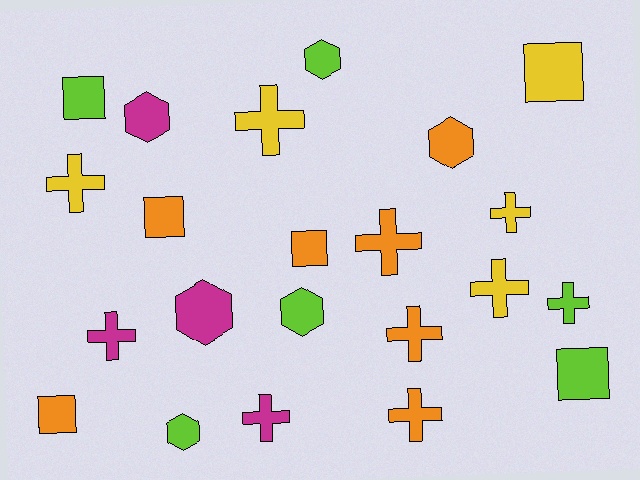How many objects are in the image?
There are 22 objects.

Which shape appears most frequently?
Cross, with 10 objects.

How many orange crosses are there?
There are 3 orange crosses.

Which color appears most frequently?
Orange, with 7 objects.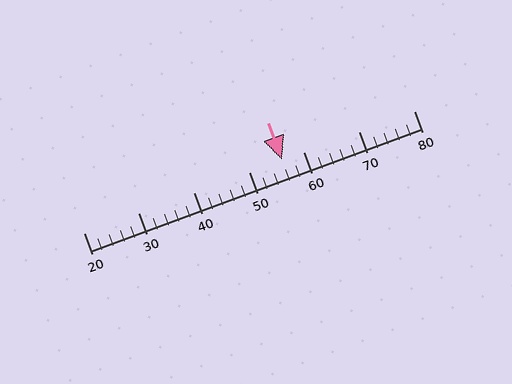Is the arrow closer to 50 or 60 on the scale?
The arrow is closer to 60.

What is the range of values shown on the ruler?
The ruler shows values from 20 to 80.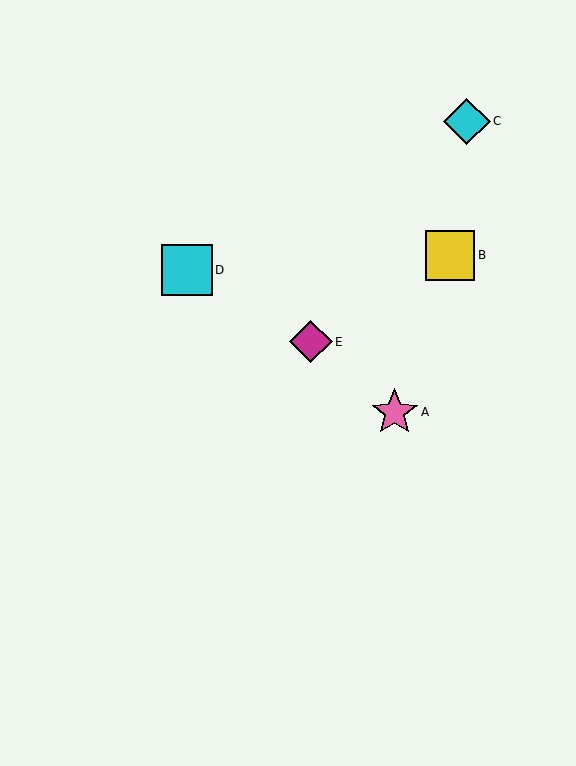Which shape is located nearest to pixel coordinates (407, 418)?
The pink star (labeled A) at (395, 412) is nearest to that location.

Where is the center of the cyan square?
The center of the cyan square is at (187, 270).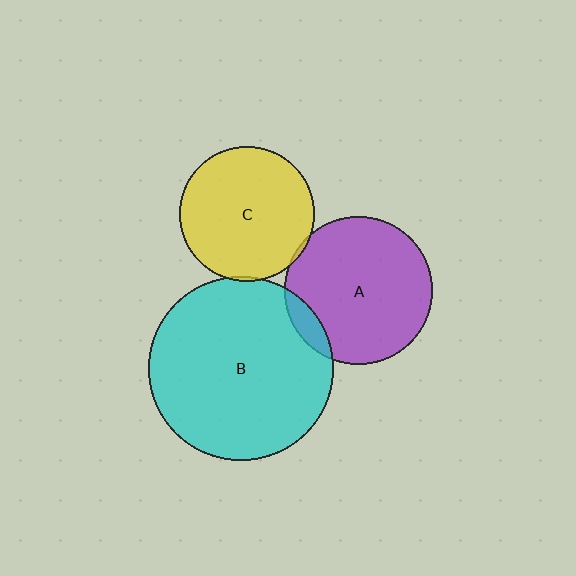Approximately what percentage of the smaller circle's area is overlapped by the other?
Approximately 5%.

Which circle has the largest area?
Circle B (cyan).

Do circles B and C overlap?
Yes.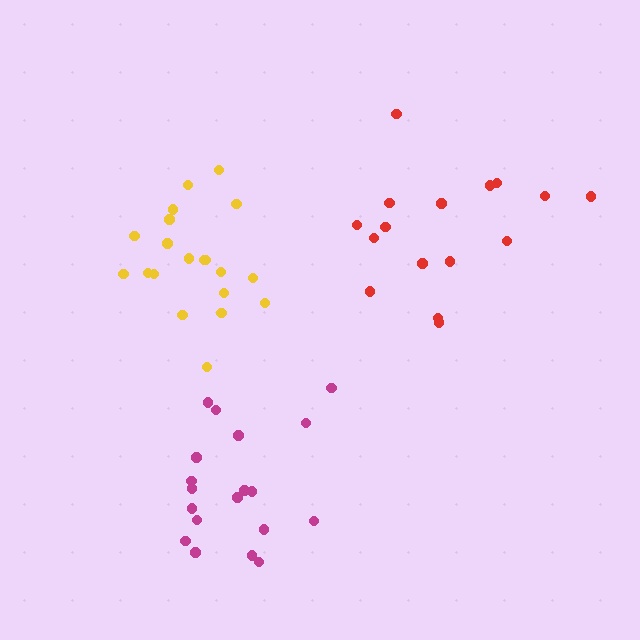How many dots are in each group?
Group 1: 16 dots, Group 2: 20 dots, Group 3: 19 dots (55 total).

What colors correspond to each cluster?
The clusters are colored: red, yellow, magenta.